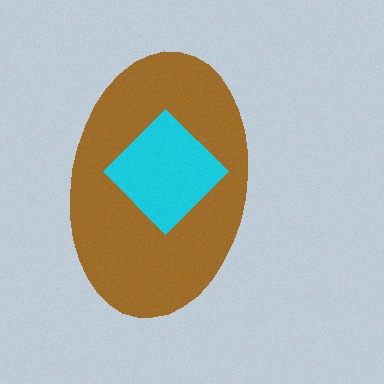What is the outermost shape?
The brown ellipse.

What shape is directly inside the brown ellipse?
The cyan diamond.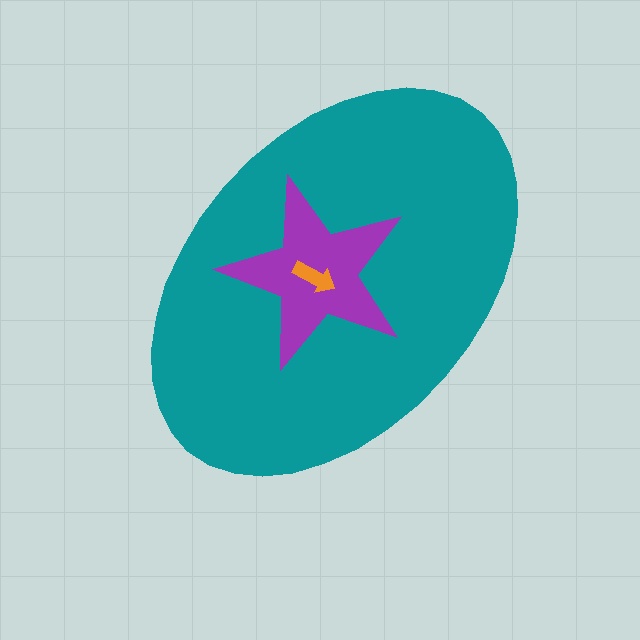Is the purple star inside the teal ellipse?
Yes.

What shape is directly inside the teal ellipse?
The purple star.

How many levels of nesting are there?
3.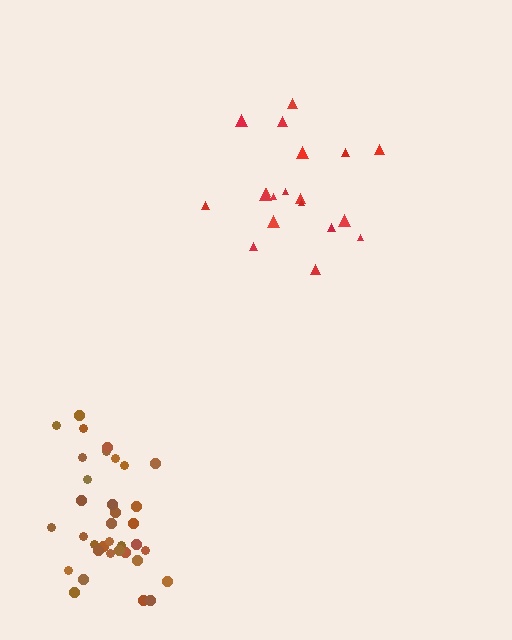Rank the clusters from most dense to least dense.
brown, red.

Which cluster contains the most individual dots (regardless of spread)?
Brown (35).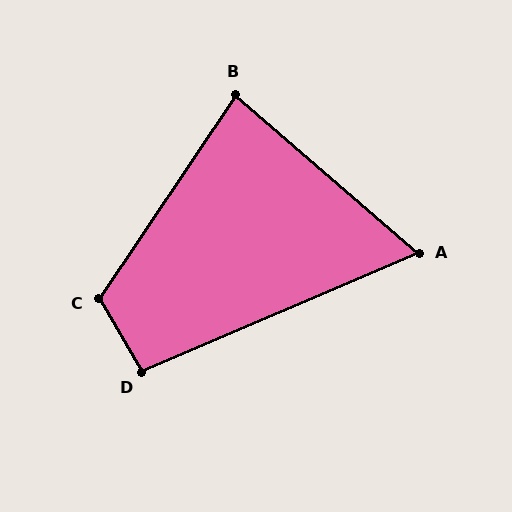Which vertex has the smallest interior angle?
A, at approximately 64 degrees.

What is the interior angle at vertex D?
Approximately 97 degrees (obtuse).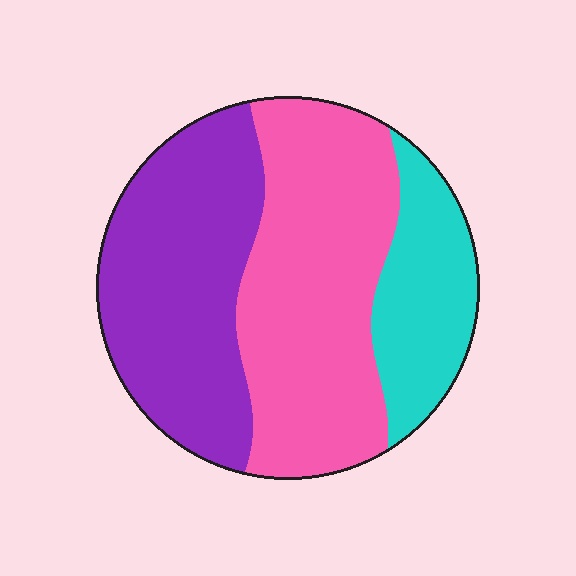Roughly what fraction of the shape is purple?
Purple covers around 40% of the shape.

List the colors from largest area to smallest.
From largest to smallest: pink, purple, cyan.